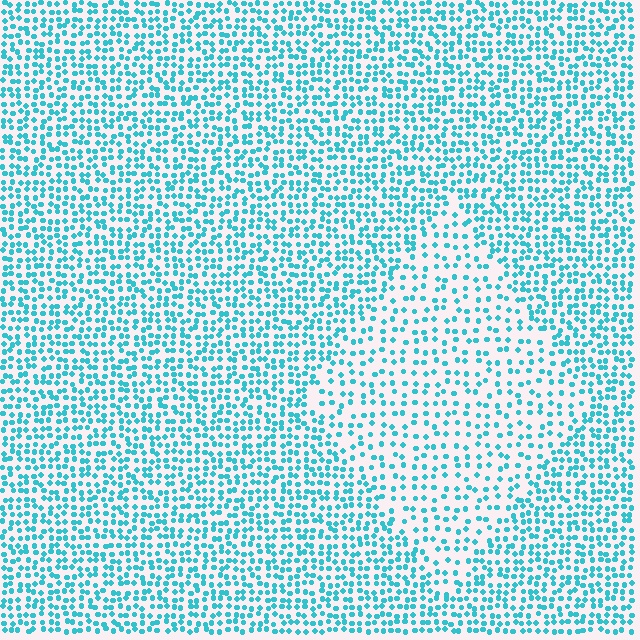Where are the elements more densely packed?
The elements are more densely packed outside the diamond boundary.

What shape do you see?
I see a diamond.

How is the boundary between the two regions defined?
The boundary is defined by a change in element density (approximately 1.8x ratio). All elements are the same color, size, and shape.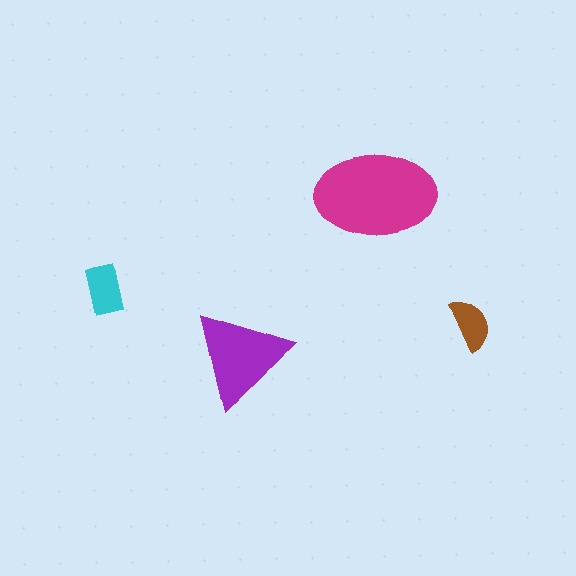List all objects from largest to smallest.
The magenta ellipse, the purple triangle, the cyan rectangle, the brown semicircle.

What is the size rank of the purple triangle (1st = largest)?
2nd.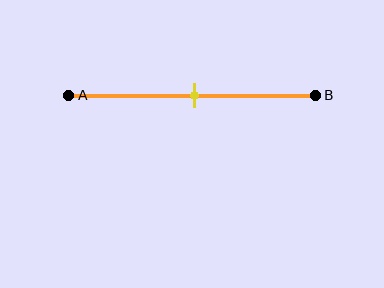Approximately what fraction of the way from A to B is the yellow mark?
The yellow mark is approximately 50% of the way from A to B.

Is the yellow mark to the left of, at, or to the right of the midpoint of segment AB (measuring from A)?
The yellow mark is approximately at the midpoint of segment AB.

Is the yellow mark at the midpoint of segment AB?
Yes, the mark is approximately at the midpoint.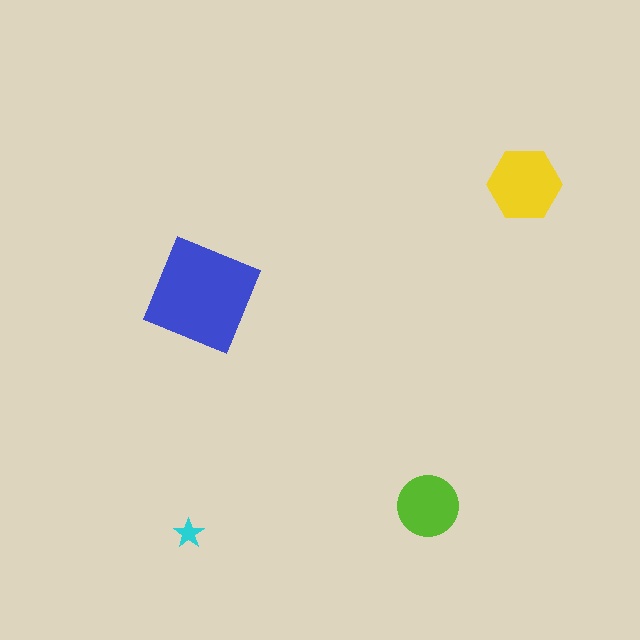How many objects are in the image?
There are 4 objects in the image.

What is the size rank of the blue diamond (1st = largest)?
1st.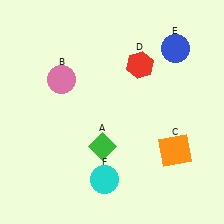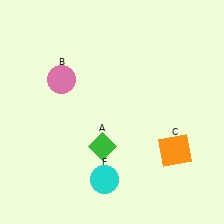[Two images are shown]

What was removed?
The blue circle (E), the red hexagon (D) were removed in Image 2.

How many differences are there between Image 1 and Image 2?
There are 2 differences between the two images.